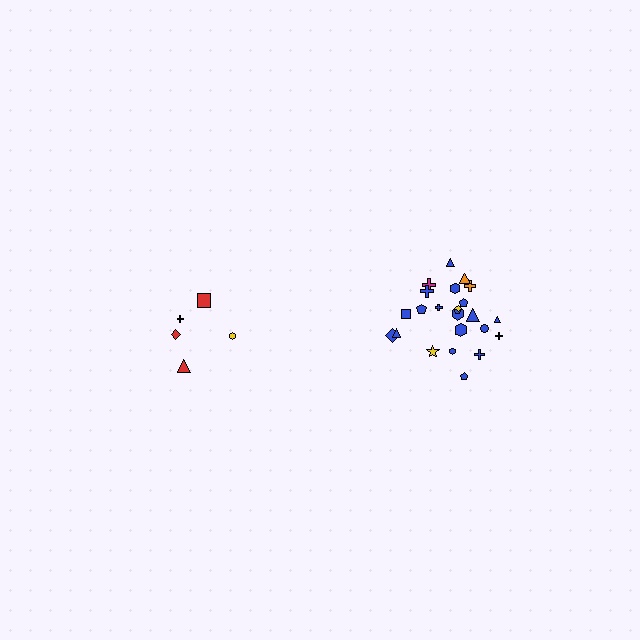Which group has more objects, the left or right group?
The right group.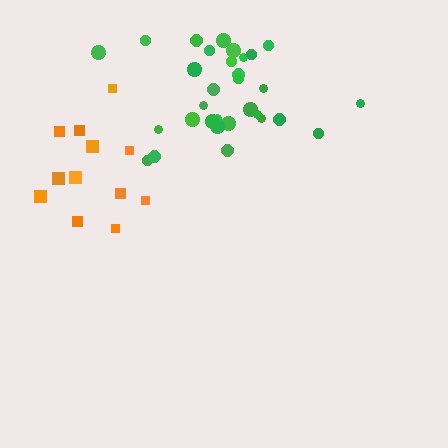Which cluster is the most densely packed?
Green.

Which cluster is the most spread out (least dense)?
Orange.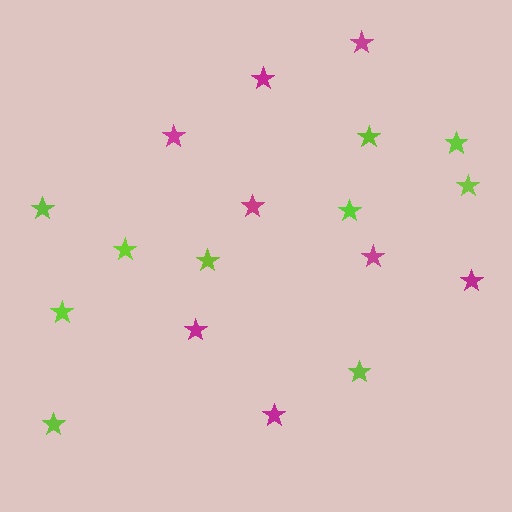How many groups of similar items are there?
There are 2 groups: one group of magenta stars (8) and one group of lime stars (10).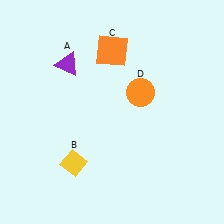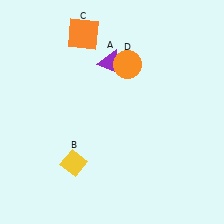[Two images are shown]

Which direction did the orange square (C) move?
The orange square (C) moved left.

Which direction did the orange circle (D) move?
The orange circle (D) moved up.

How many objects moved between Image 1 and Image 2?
3 objects moved between the two images.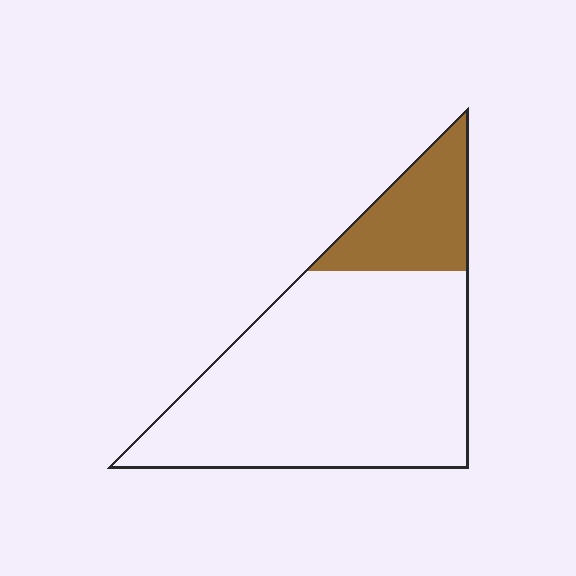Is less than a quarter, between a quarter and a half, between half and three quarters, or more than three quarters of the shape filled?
Less than a quarter.